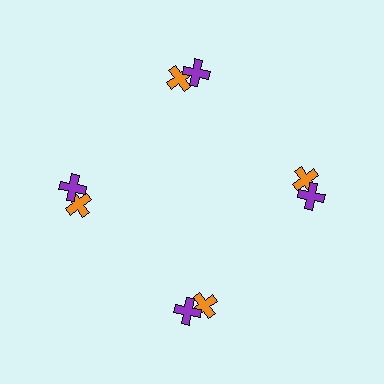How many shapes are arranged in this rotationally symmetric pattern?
There are 8 shapes, arranged in 4 groups of 2.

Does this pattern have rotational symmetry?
Yes, this pattern has 4-fold rotational symmetry. It looks the same after rotating 90 degrees around the center.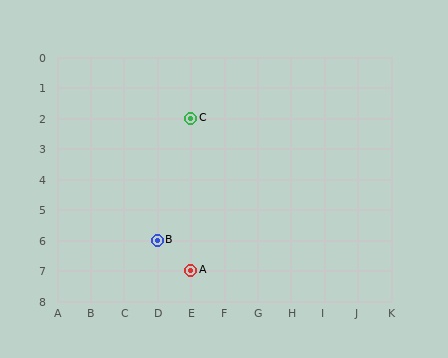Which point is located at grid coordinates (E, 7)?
Point A is at (E, 7).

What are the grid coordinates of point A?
Point A is at grid coordinates (E, 7).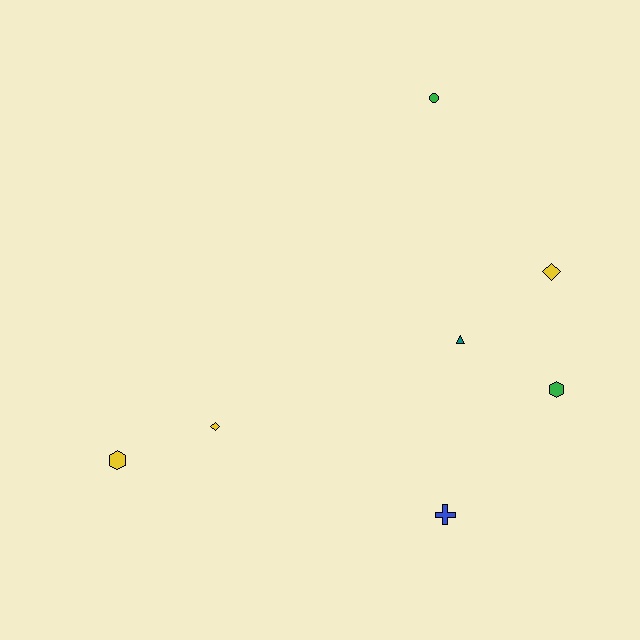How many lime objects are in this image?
There are no lime objects.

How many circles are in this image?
There is 1 circle.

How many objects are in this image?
There are 7 objects.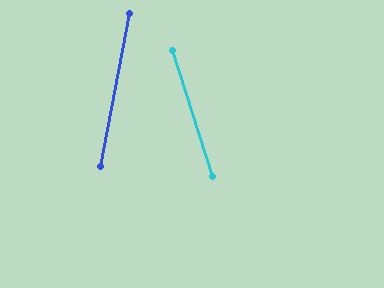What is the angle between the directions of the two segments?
Approximately 28 degrees.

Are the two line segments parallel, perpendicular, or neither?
Neither parallel nor perpendicular — they differ by about 28°.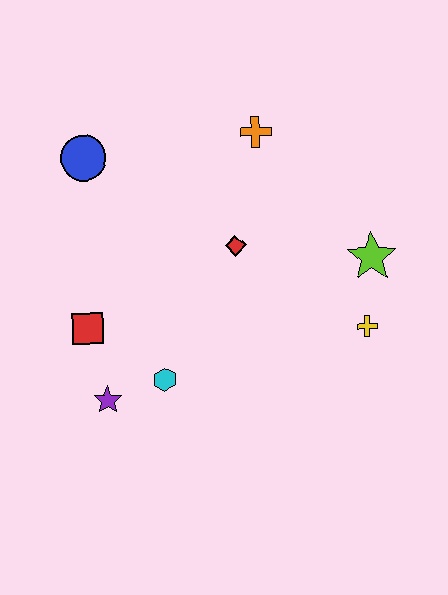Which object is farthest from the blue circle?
The yellow cross is farthest from the blue circle.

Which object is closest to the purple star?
The cyan hexagon is closest to the purple star.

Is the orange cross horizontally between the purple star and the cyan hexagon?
No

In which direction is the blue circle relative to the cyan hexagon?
The blue circle is above the cyan hexagon.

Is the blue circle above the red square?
Yes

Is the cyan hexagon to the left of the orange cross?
Yes